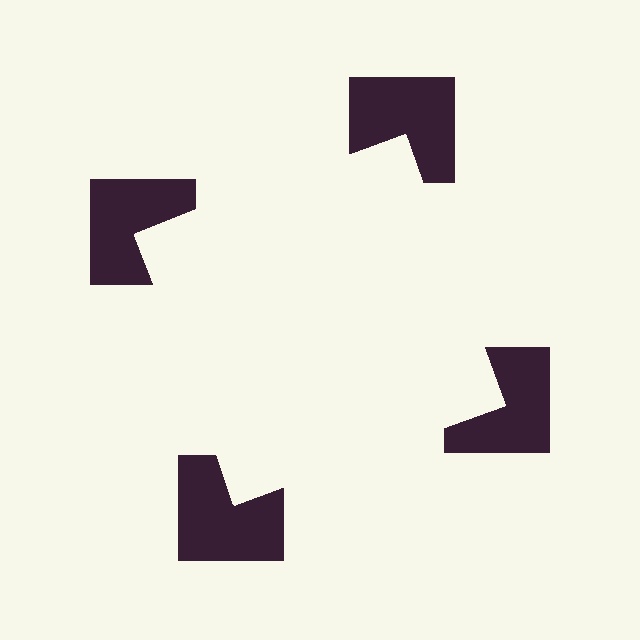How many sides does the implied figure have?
4 sides.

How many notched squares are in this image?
There are 4 — one at each vertex of the illusory square.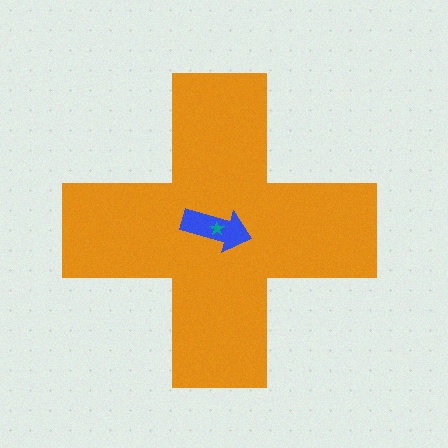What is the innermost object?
The teal star.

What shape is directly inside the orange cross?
The blue arrow.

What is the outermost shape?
The orange cross.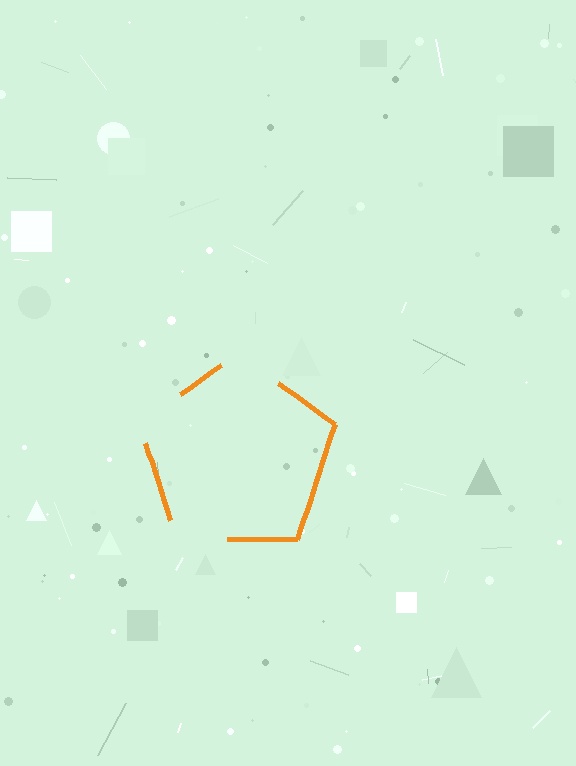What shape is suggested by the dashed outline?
The dashed outline suggests a pentagon.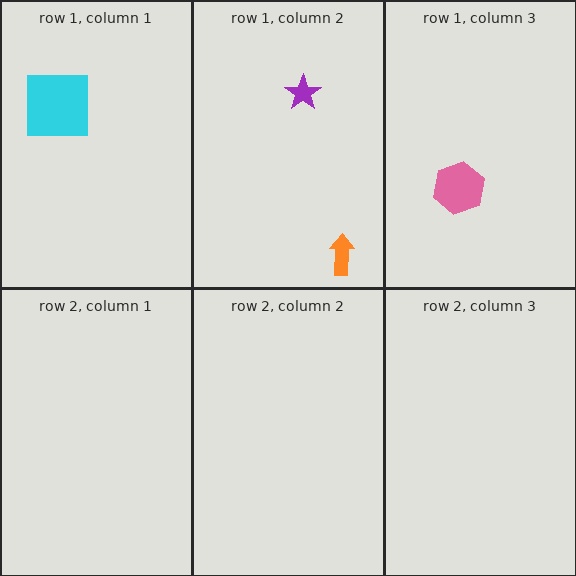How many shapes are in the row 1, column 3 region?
1.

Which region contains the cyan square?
The row 1, column 1 region.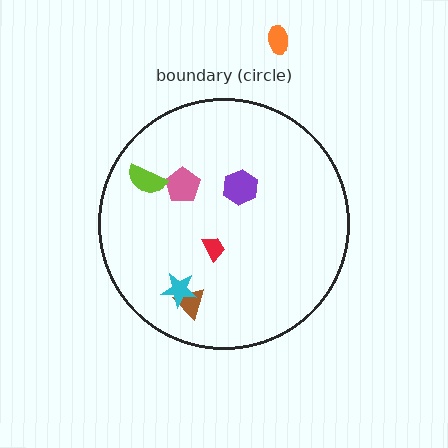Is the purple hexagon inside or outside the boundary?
Inside.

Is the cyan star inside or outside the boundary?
Inside.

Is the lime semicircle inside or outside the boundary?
Inside.